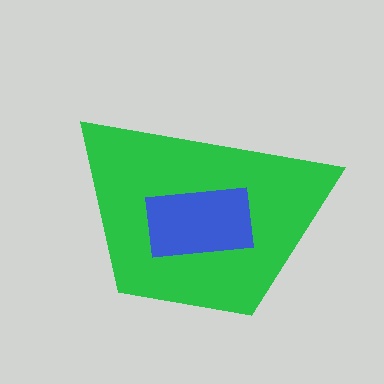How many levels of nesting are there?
2.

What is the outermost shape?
The green trapezoid.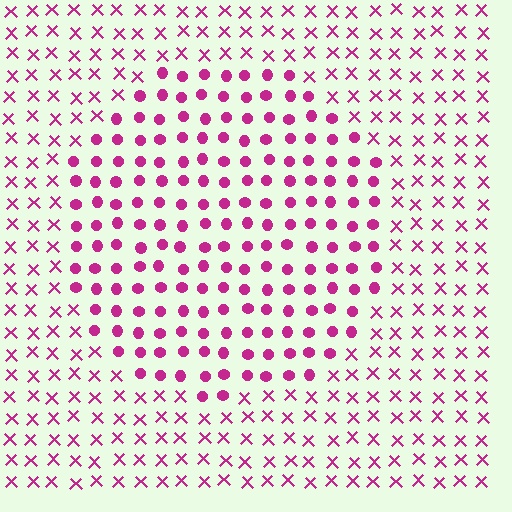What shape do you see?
I see a circle.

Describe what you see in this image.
The image is filled with small magenta elements arranged in a uniform grid. A circle-shaped region contains circles, while the surrounding area contains X marks. The boundary is defined purely by the change in element shape.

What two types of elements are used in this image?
The image uses circles inside the circle region and X marks outside it.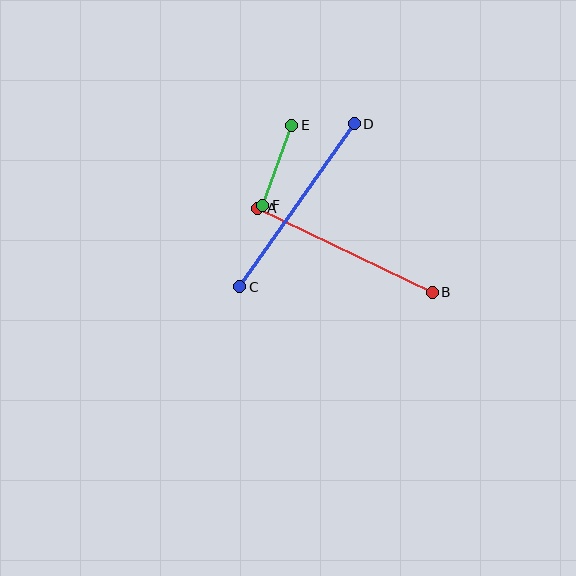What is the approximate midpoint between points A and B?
The midpoint is at approximately (345, 250) pixels.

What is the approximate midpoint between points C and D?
The midpoint is at approximately (297, 205) pixels.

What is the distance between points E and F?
The distance is approximately 85 pixels.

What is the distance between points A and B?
The distance is approximately 194 pixels.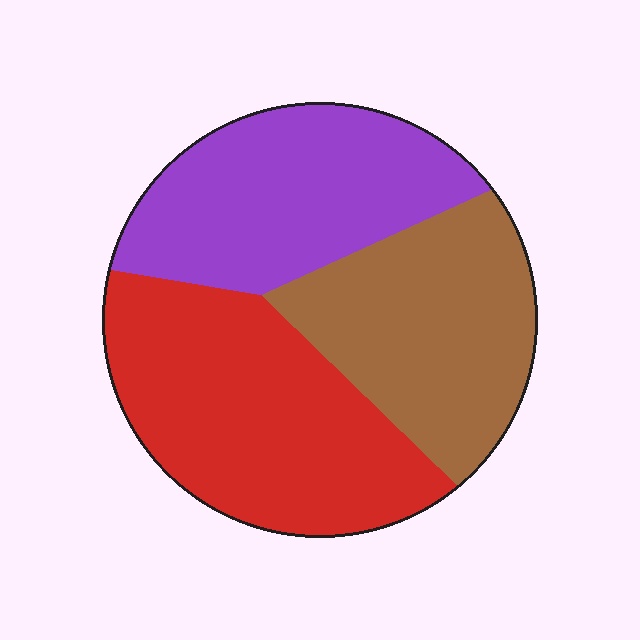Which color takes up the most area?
Red, at roughly 40%.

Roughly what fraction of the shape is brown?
Brown takes up about one third (1/3) of the shape.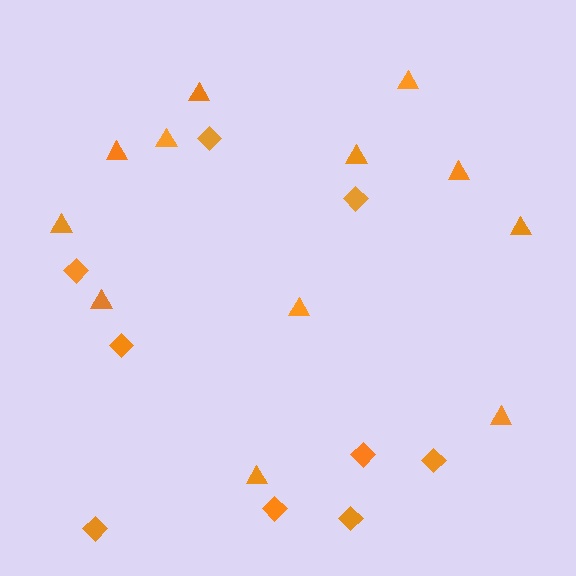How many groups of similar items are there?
There are 2 groups: one group of triangles (12) and one group of diamonds (9).